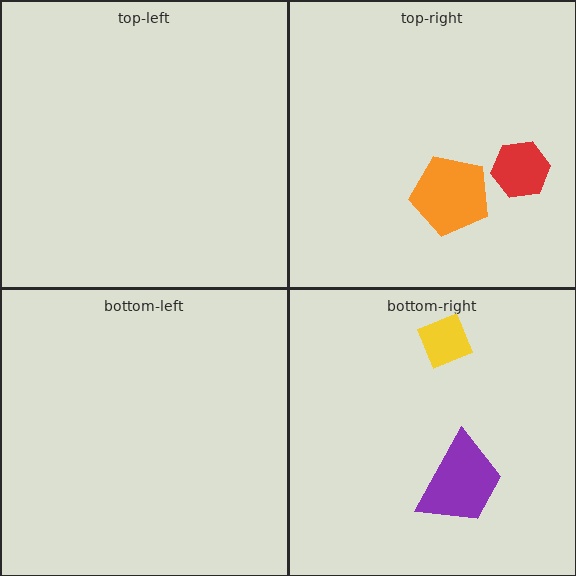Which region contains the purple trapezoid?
The bottom-right region.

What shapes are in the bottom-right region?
The purple trapezoid, the yellow diamond.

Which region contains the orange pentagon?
The top-right region.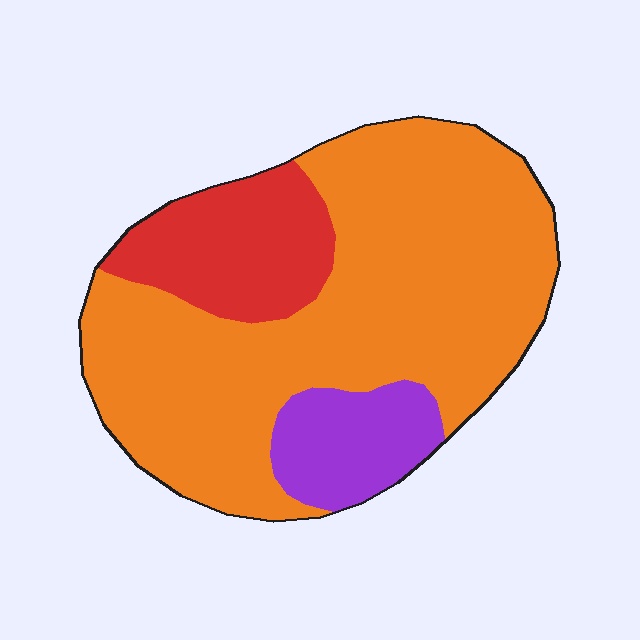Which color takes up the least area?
Purple, at roughly 10%.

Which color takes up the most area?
Orange, at roughly 70%.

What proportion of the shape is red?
Red covers roughly 20% of the shape.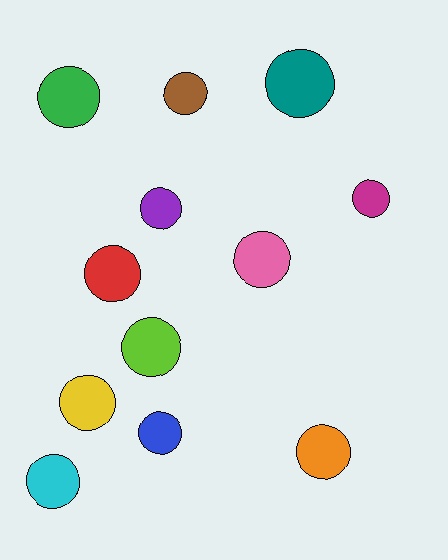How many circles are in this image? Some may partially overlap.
There are 12 circles.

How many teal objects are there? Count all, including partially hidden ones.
There is 1 teal object.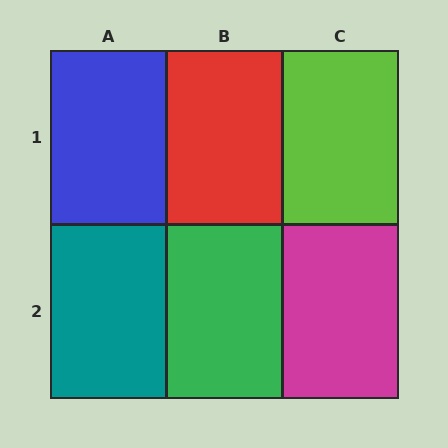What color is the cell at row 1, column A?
Blue.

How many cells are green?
1 cell is green.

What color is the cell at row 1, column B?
Red.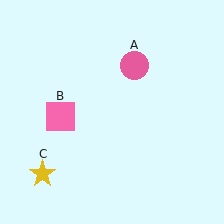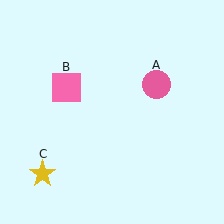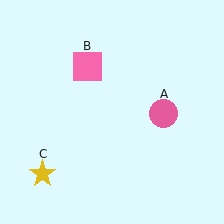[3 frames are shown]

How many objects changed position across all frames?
2 objects changed position: pink circle (object A), pink square (object B).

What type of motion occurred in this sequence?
The pink circle (object A), pink square (object B) rotated clockwise around the center of the scene.